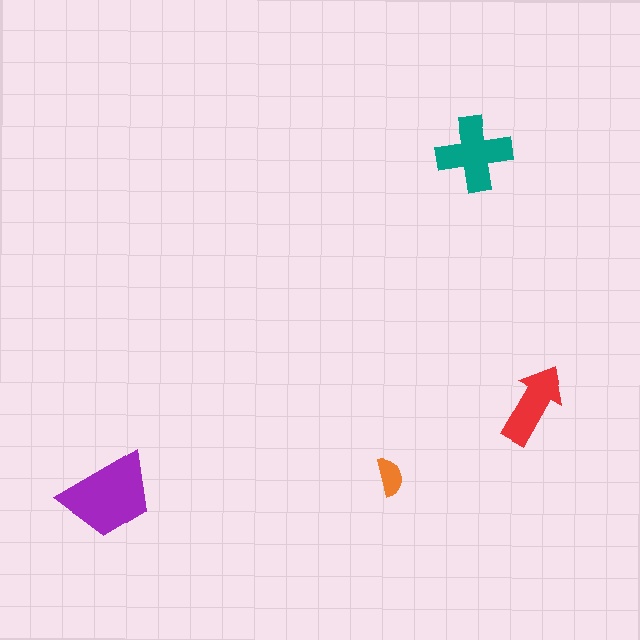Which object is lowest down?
The purple trapezoid is bottommost.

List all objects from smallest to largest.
The orange semicircle, the red arrow, the teal cross, the purple trapezoid.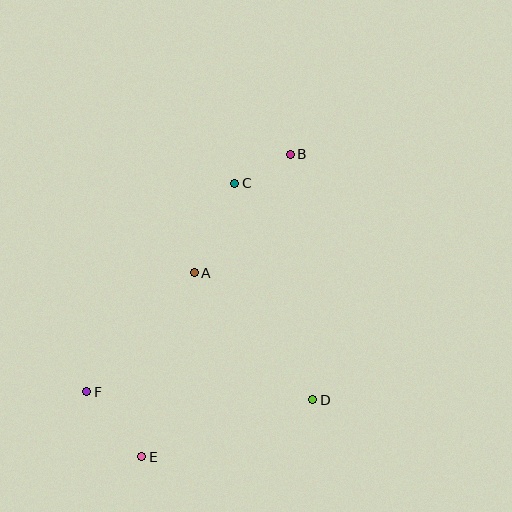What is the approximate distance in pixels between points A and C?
The distance between A and C is approximately 99 pixels.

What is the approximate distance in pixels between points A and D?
The distance between A and D is approximately 173 pixels.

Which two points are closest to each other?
Points B and C are closest to each other.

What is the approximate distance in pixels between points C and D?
The distance between C and D is approximately 230 pixels.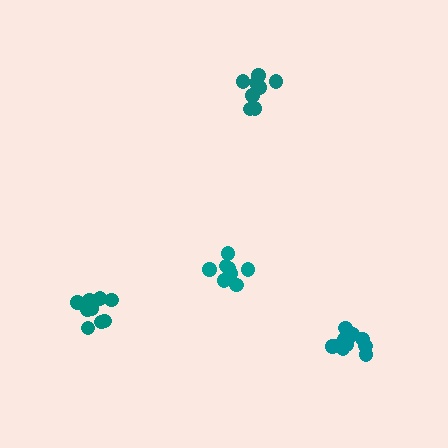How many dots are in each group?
Group 1: 9 dots, Group 2: 9 dots, Group 3: 12 dots, Group 4: 11 dots (41 total).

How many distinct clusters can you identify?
There are 4 distinct clusters.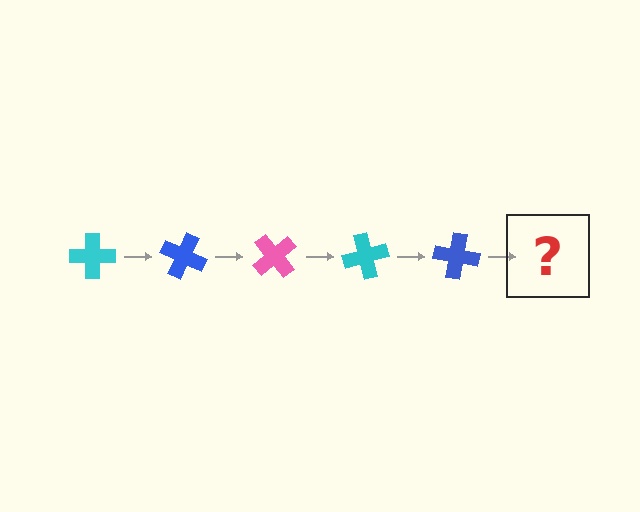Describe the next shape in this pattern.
It should be a pink cross, rotated 125 degrees from the start.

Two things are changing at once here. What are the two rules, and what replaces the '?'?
The two rules are that it rotates 25 degrees each step and the color cycles through cyan, blue, and pink. The '?' should be a pink cross, rotated 125 degrees from the start.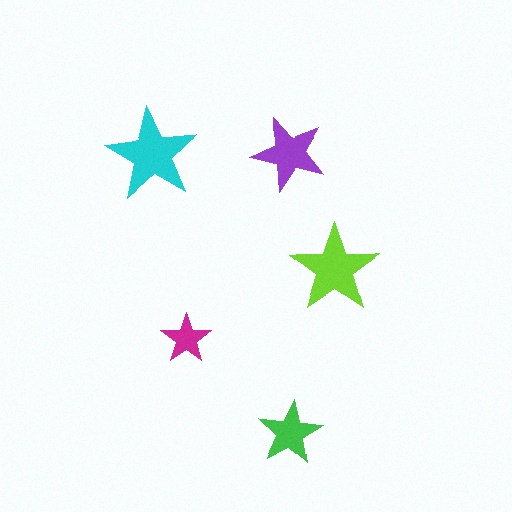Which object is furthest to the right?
The lime star is rightmost.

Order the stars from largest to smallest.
the cyan one, the lime one, the purple one, the green one, the magenta one.